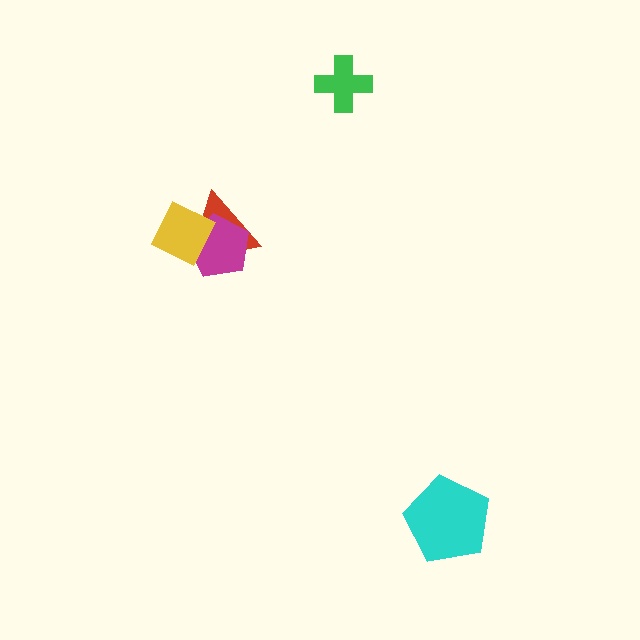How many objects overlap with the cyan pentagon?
0 objects overlap with the cyan pentagon.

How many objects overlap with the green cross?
0 objects overlap with the green cross.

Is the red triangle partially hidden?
Yes, it is partially covered by another shape.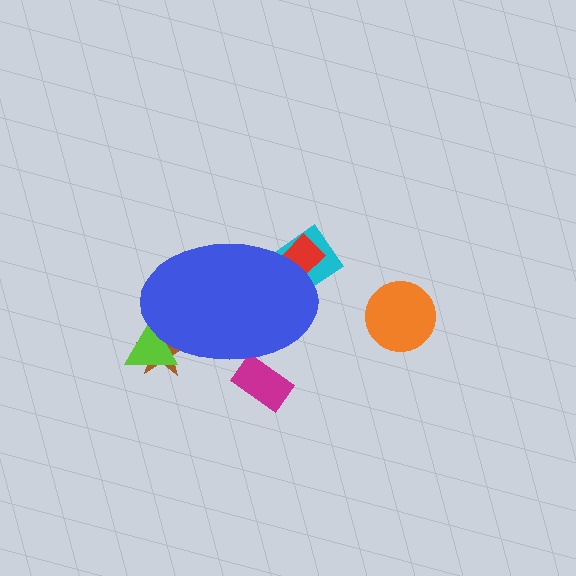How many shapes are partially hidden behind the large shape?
5 shapes are partially hidden.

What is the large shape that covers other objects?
A blue ellipse.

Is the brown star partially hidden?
Yes, the brown star is partially hidden behind the blue ellipse.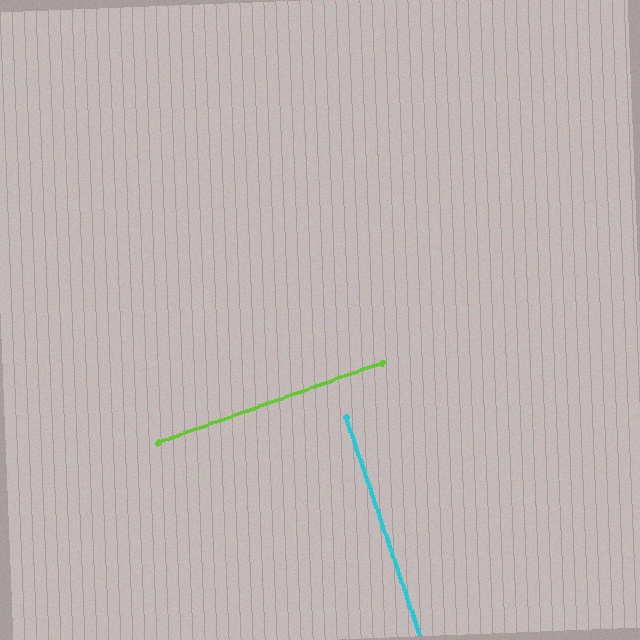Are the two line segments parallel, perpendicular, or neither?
Perpendicular — they meet at approximately 89°.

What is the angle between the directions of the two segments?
Approximately 89 degrees.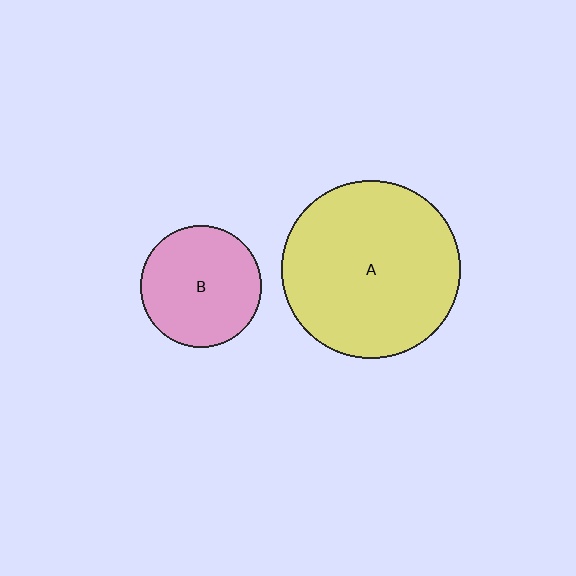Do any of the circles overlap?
No, none of the circles overlap.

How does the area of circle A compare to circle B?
Approximately 2.2 times.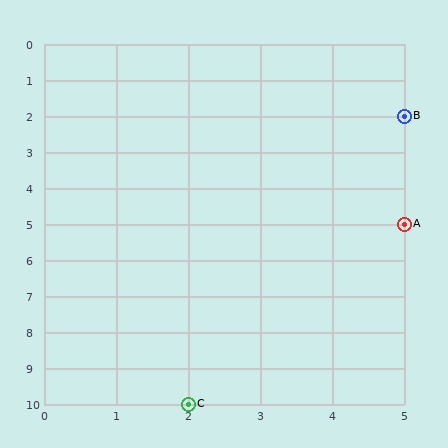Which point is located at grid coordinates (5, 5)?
Point A is at (5, 5).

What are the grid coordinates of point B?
Point B is at grid coordinates (5, 2).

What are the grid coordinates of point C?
Point C is at grid coordinates (2, 10).